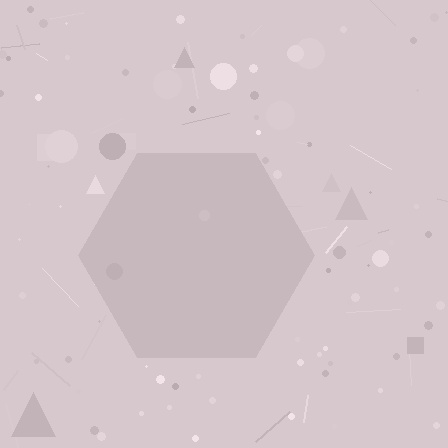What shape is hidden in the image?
A hexagon is hidden in the image.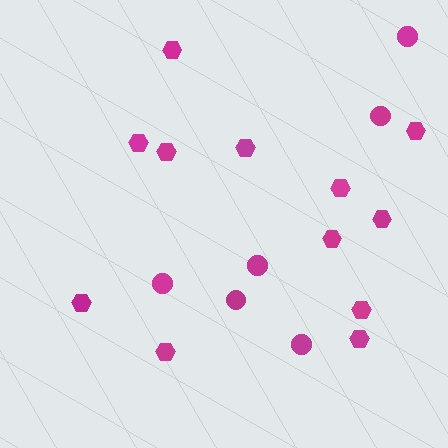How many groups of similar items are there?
There are 2 groups: one group of circles (6) and one group of hexagons (12).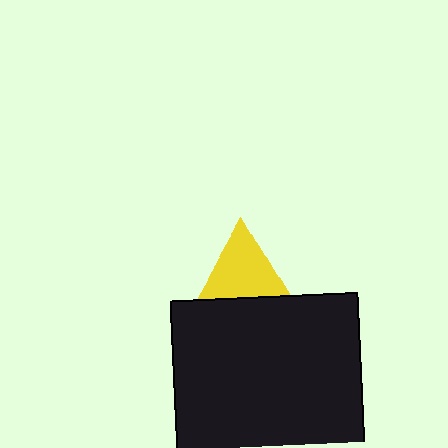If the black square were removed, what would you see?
You would see the complete yellow triangle.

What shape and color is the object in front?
The object in front is a black square.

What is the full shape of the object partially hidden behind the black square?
The partially hidden object is a yellow triangle.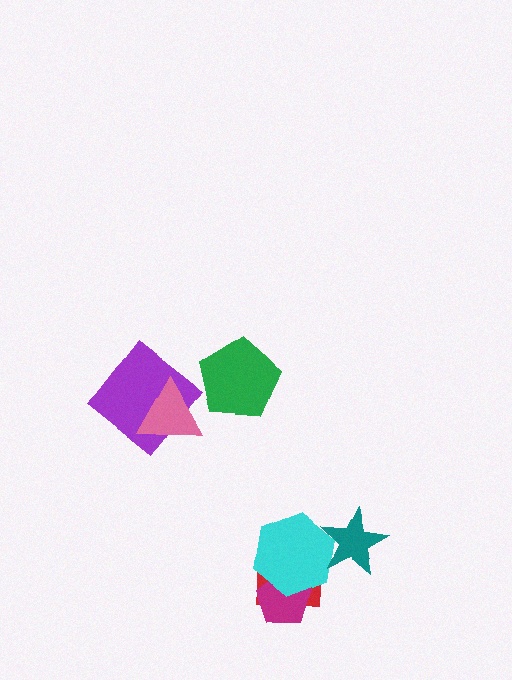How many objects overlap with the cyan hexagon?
3 objects overlap with the cyan hexagon.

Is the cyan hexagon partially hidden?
Yes, it is partially covered by another shape.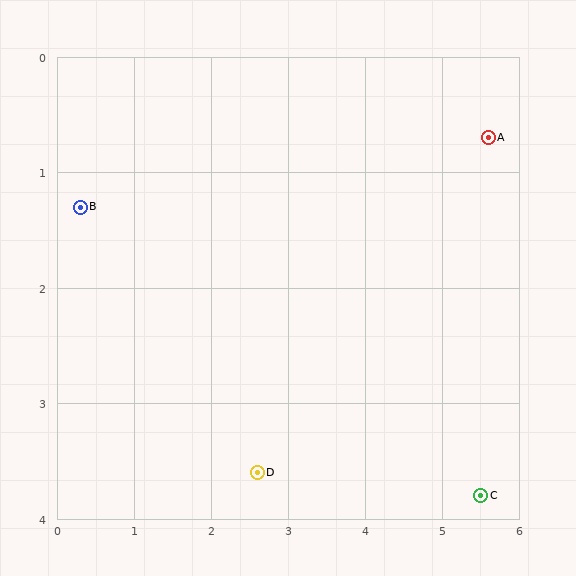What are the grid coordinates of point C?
Point C is at approximately (5.5, 3.8).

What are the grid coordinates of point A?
Point A is at approximately (5.6, 0.7).